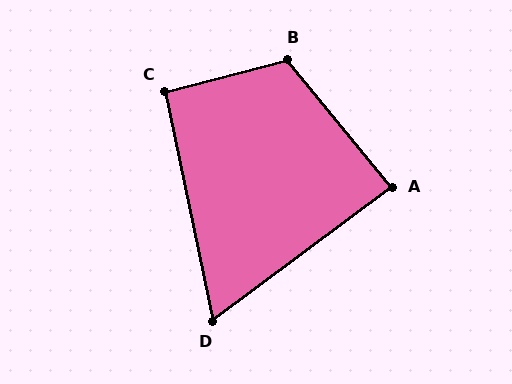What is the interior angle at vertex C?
Approximately 93 degrees (approximately right).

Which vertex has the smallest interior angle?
D, at approximately 65 degrees.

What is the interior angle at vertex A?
Approximately 87 degrees (approximately right).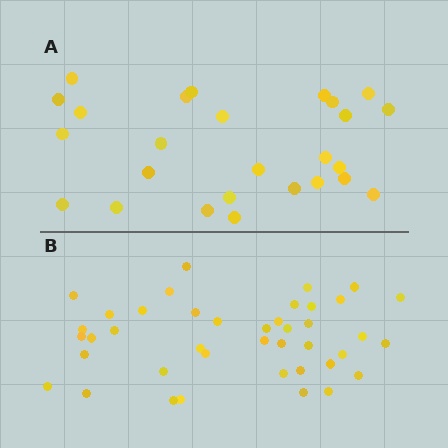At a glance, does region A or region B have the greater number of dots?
Region B (the bottom region) has more dots.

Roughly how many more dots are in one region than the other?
Region B has approximately 15 more dots than region A.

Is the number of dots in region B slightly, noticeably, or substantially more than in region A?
Region B has substantially more. The ratio is roughly 1.6 to 1.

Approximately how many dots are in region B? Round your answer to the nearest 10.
About 40 dots. (The exact count is 41, which rounds to 40.)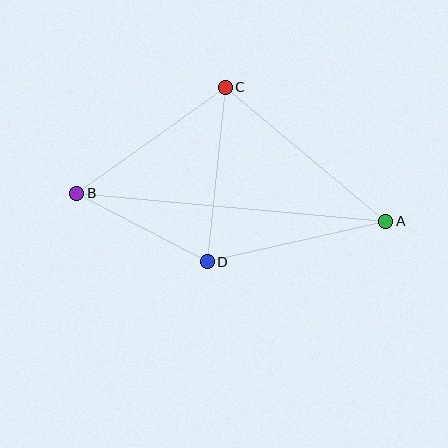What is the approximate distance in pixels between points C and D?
The distance between C and D is approximately 176 pixels.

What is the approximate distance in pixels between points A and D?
The distance between A and D is approximately 183 pixels.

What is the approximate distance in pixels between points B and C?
The distance between B and C is approximately 183 pixels.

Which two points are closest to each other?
Points B and D are closest to each other.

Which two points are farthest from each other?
Points A and B are farthest from each other.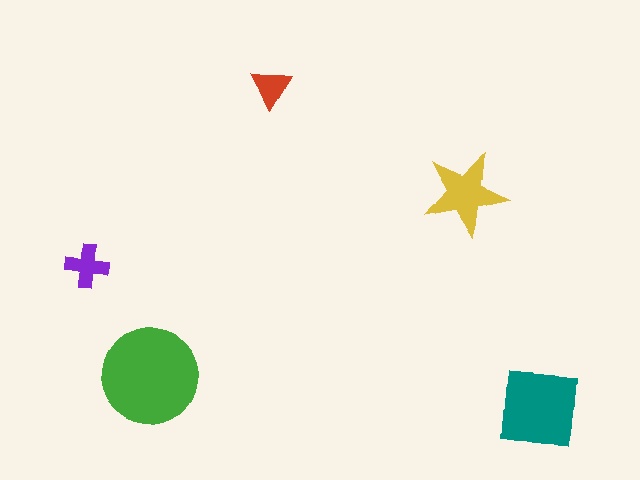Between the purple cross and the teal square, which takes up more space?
The teal square.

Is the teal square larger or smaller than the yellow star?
Larger.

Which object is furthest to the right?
The teal square is rightmost.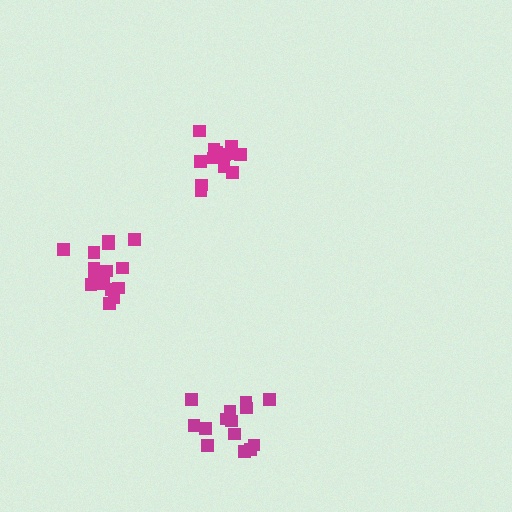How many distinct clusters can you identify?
There are 3 distinct clusters.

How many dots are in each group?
Group 1: 14 dots, Group 2: 13 dots, Group 3: 15 dots (42 total).